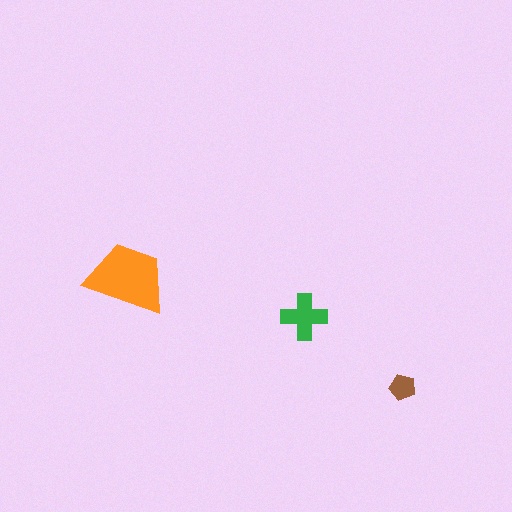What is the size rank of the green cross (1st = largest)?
2nd.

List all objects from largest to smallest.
The orange trapezoid, the green cross, the brown pentagon.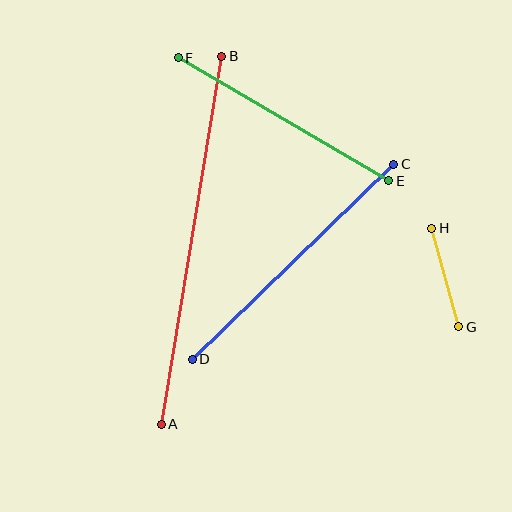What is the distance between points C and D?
The distance is approximately 280 pixels.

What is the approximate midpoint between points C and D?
The midpoint is at approximately (293, 262) pixels.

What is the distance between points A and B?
The distance is approximately 373 pixels.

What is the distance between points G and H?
The distance is approximately 102 pixels.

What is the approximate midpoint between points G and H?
The midpoint is at approximately (445, 277) pixels.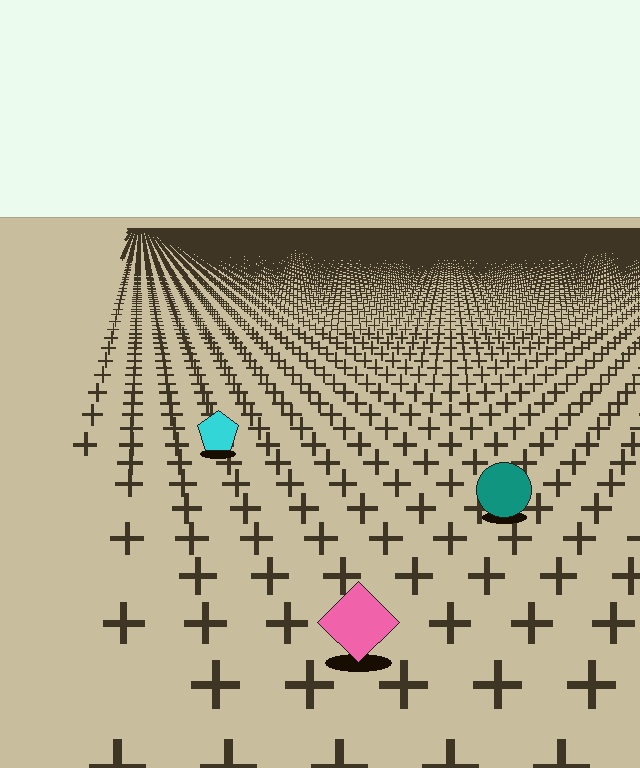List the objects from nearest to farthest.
From nearest to farthest: the pink diamond, the teal circle, the cyan pentagon.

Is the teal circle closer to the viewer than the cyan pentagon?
Yes. The teal circle is closer — you can tell from the texture gradient: the ground texture is coarser near it.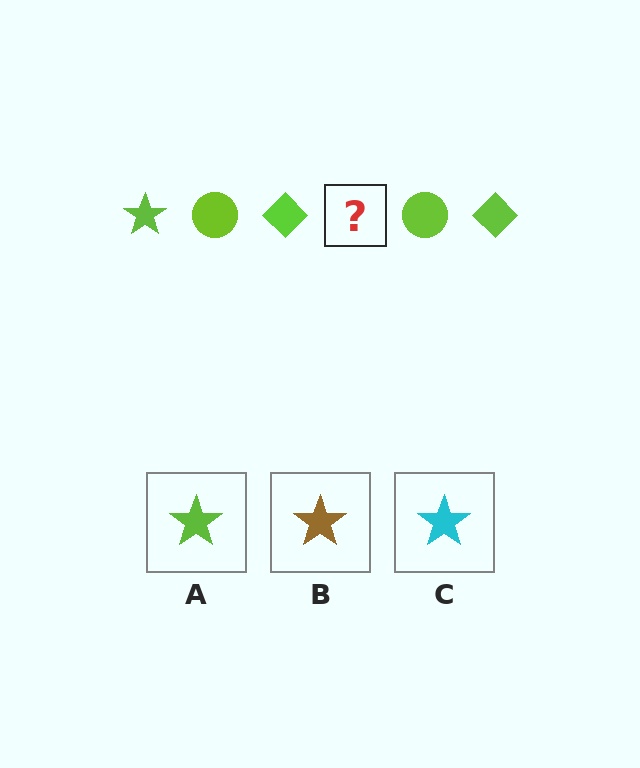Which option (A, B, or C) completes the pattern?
A.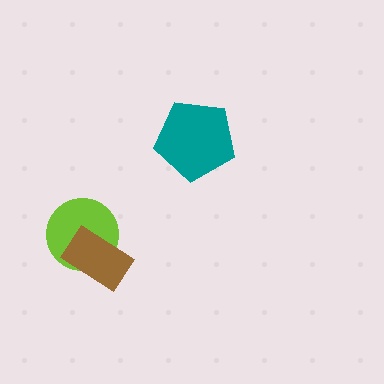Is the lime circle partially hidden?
Yes, it is partially covered by another shape.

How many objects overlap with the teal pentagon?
0 objects overlap with the teal pentagon.